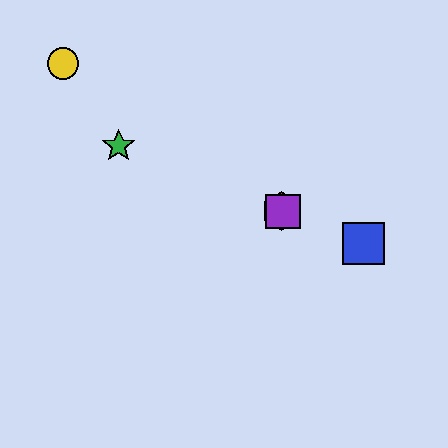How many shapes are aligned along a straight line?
4 shapes (the red hexagon, the blue square, the green star, the purple square) are aligned along a straight line.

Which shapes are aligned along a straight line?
The red hexagon, the blue square, the green star, the purple square are aligned along a straight line.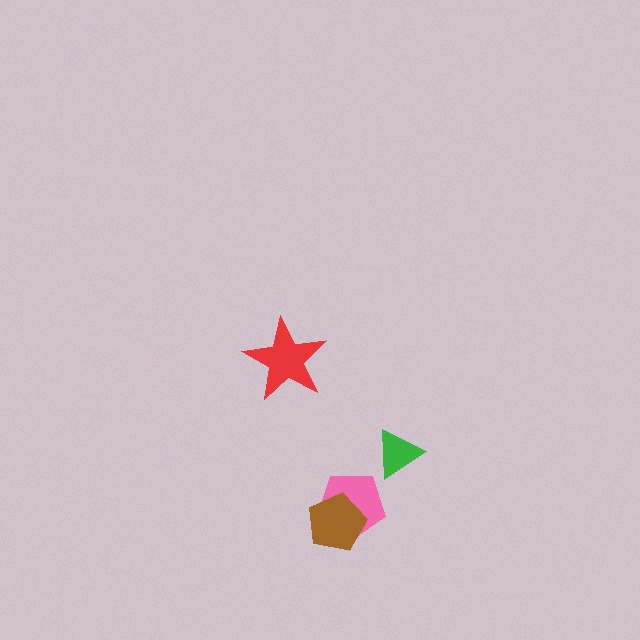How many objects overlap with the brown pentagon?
1 object overlaps with the brown pentagon.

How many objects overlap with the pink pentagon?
1 object overlaps with the pink pentagon.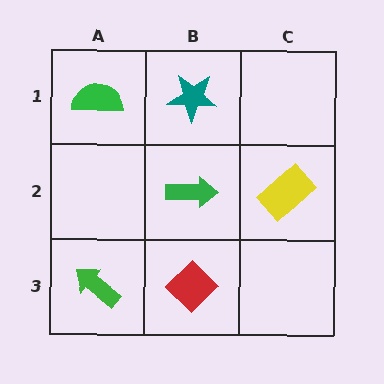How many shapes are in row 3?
2 shapes.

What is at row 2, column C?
A yellow rectangle.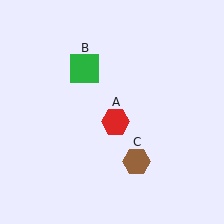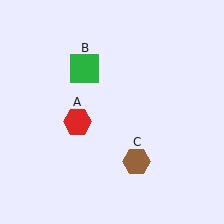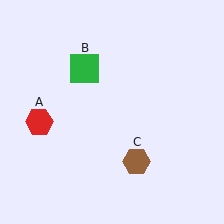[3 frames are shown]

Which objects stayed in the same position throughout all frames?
Green square (object B) and brown hexagon (object C) remained stationary.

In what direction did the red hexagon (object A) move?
The red hexagon (object A) moved left.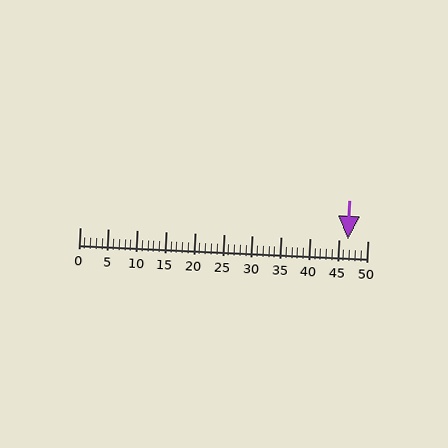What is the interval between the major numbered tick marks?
The major tick marks are spaced 5 units apart.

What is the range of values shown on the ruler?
The ruler shows values from 0 to 50.